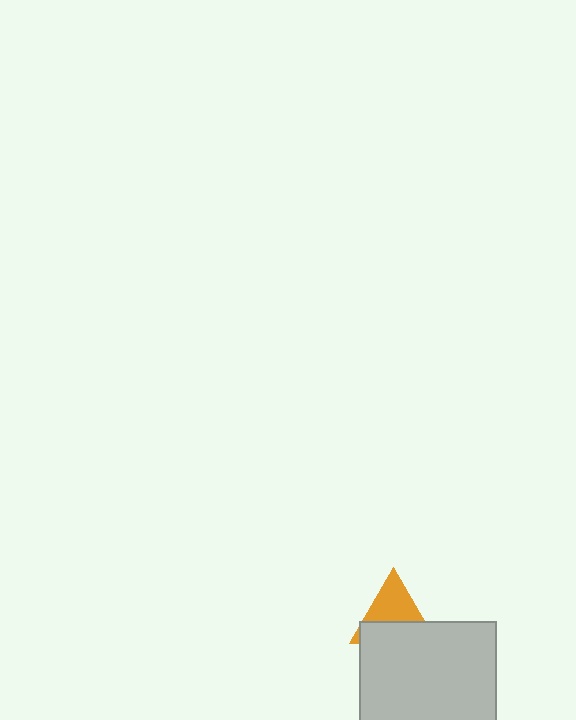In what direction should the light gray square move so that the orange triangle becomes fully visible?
The light gray square should move down. That is the shortest direction to clear the overlap and leave the orange triangle fully visible.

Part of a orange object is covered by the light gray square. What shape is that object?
It is a triangle.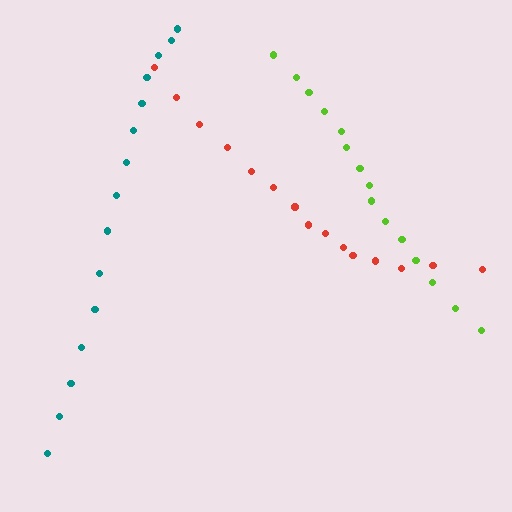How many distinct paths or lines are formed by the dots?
There are 3 distinct paths.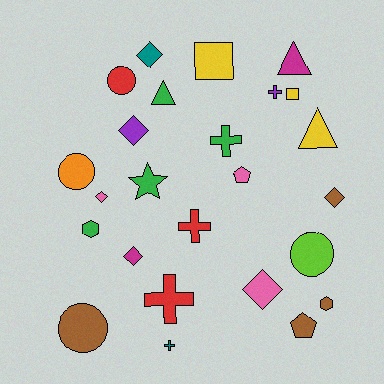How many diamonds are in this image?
There are 6 diamonds.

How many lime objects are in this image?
There is 1 lime object.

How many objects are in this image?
There are 25 objects.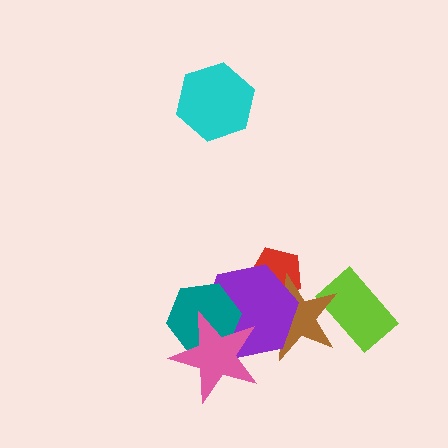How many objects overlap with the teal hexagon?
2 objects overlap with the teal hexagon.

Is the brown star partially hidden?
Yes, it is partially covered by another shape.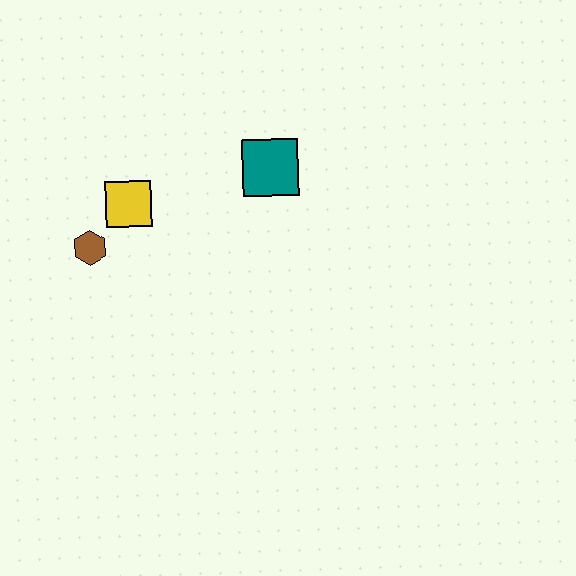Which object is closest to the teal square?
The yellow square is closest to the teal square.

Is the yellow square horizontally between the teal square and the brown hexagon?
Yes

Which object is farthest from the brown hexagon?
The teal square is farthest from the brown hexagon.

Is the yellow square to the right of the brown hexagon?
Yes